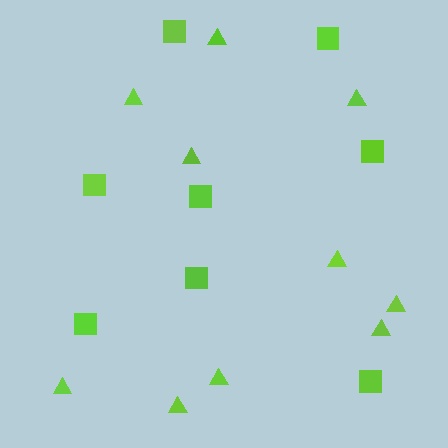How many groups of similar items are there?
There are 2 groups: one group of triangles (10) and one group of squares (8).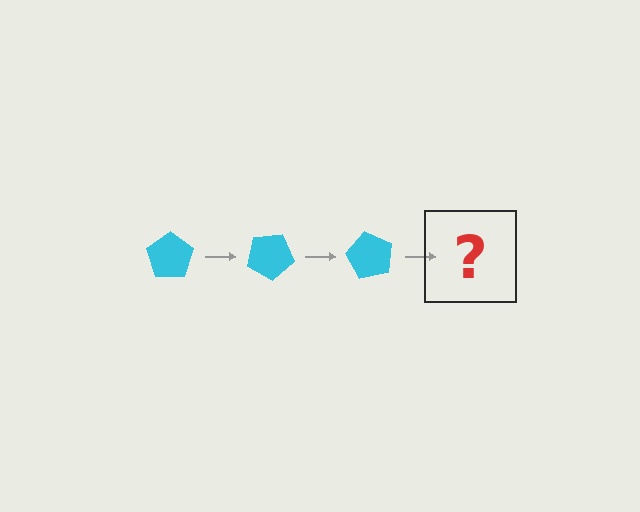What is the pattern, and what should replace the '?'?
The pattern is that the pentagon rotates 30 degrees each step. The '?' should be a cyan pentagon rotated 90 degrees.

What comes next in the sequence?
The next element should be a cyan pentagon rotated 90 degrees.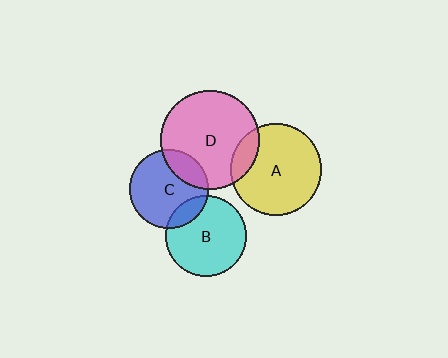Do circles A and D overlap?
Yes.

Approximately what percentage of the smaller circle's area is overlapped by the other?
Approximately 15%.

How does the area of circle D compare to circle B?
Approximately 1.5 times.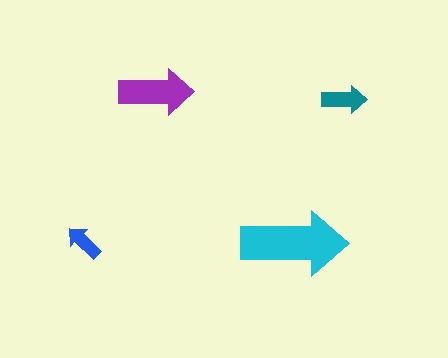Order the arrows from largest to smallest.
the cyan one, the purple one, the teal one, the blue one.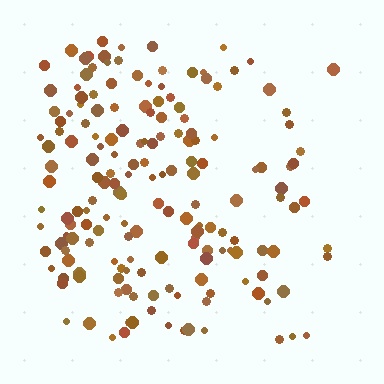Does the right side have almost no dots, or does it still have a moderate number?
Still a moderate number, just noticeably fewer than the left.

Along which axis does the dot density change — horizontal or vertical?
Horizontal.